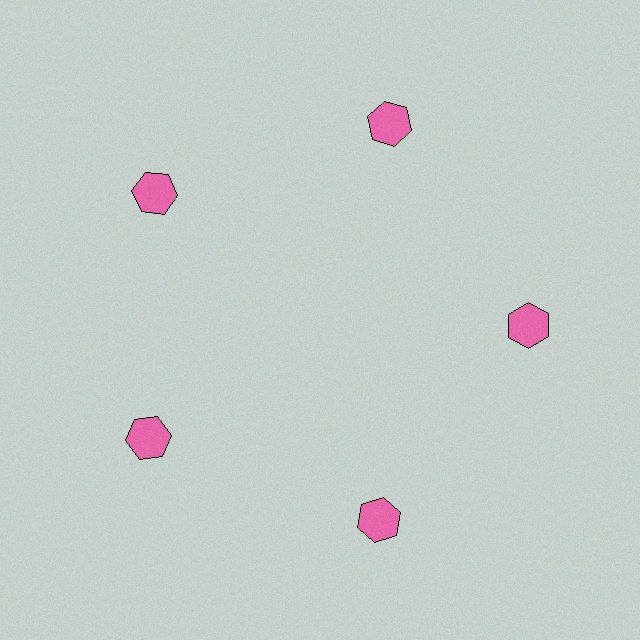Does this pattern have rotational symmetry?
Yes, this pattern has 5-fold rotational symmetry. It looks the same after rotating 72 degrees around the center.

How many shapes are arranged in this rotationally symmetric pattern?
There are 5 shapes, arranged in 5 groups of 1.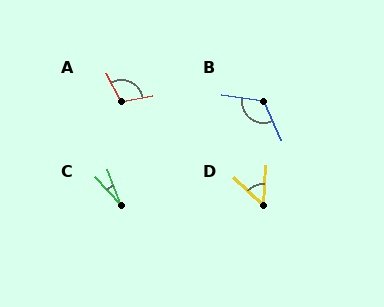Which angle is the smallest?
C, at approximately 21 degrees.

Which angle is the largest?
B, at approximately 122 degrees.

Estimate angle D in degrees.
Approximately 51 degrees.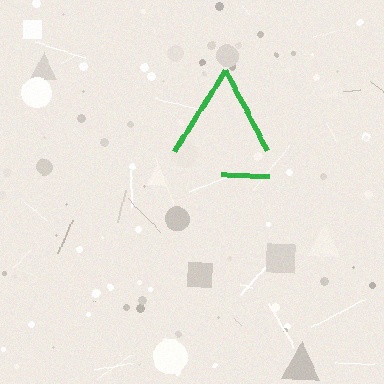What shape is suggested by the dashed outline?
The dashed outline suggests a triangle.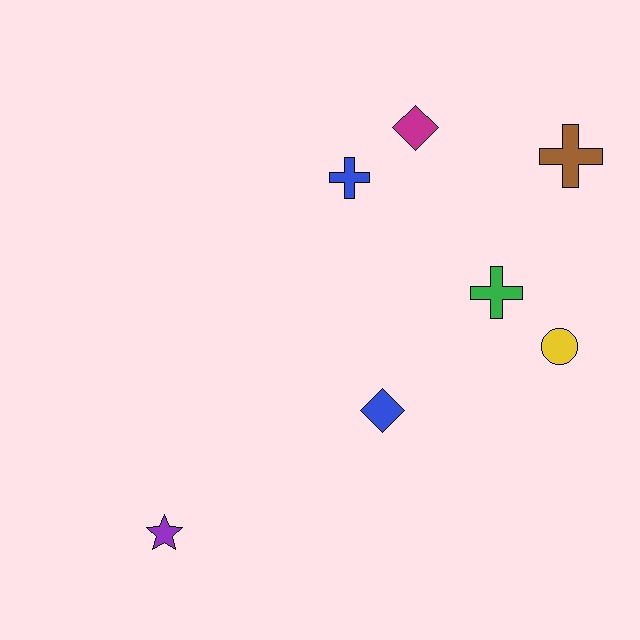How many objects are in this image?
There are 7 objects.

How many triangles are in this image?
There are no triangles.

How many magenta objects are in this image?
There is 1 magenta object.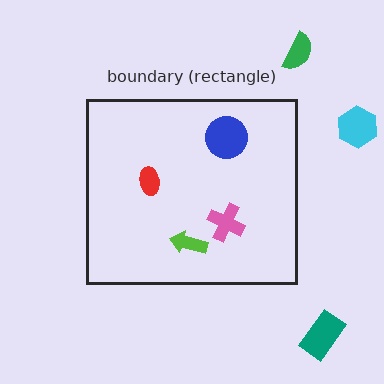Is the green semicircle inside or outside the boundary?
Outside.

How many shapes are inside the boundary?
4 inside, 3 outside.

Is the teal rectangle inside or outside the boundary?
Outside.